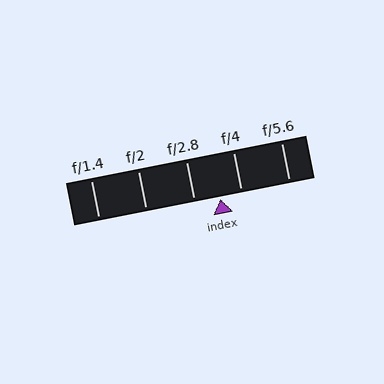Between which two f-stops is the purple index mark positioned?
The index mark is between f/2.8 and f/4.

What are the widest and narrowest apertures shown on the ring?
The widest aperture shown is f/1.4 and the narrowest is f/5.6.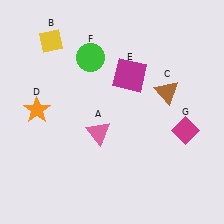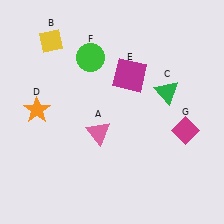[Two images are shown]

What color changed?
The triangle (C) changed from brown in Image 1 to green in Image 2.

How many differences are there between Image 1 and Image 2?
There is 1 difference between the two images.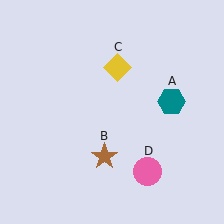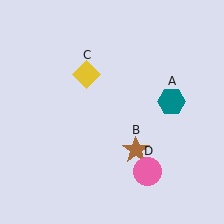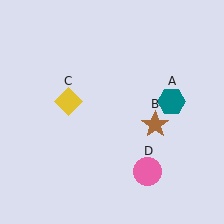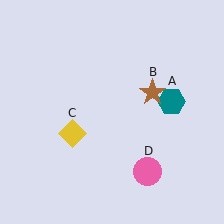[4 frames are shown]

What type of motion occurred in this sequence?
The brown star (object B), yellow diamond (object C) rotated counterclockwise around the center of the scene.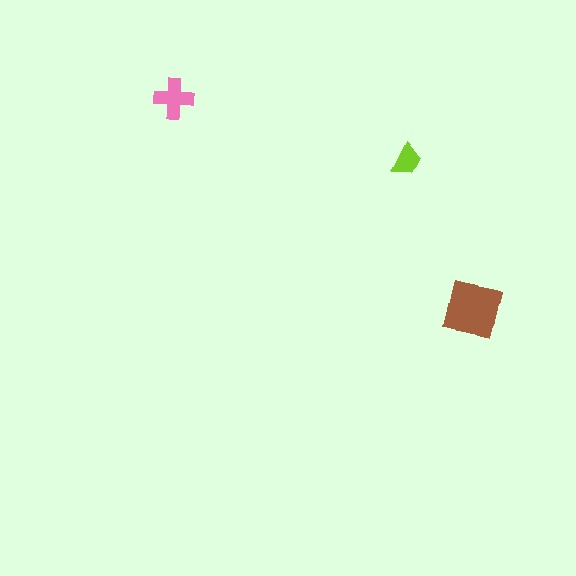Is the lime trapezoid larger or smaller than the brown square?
Smaller.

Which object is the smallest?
The lime trapezoid.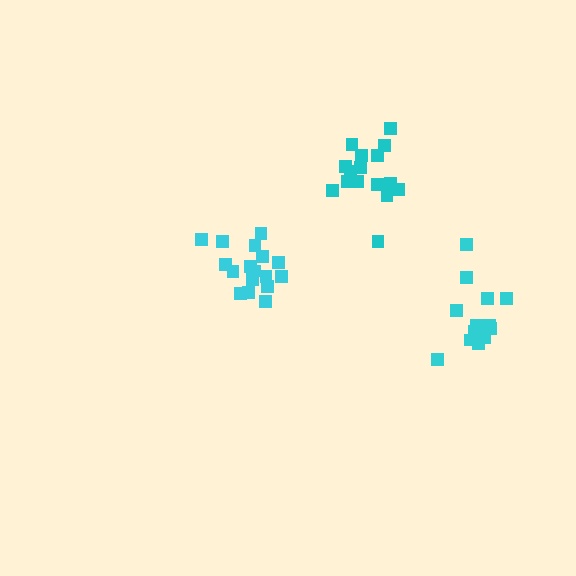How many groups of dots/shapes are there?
There are 3 groups.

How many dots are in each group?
Group 1: 16 dots, Group 2: 17 dots, Group 3: 14 dots (47 total).